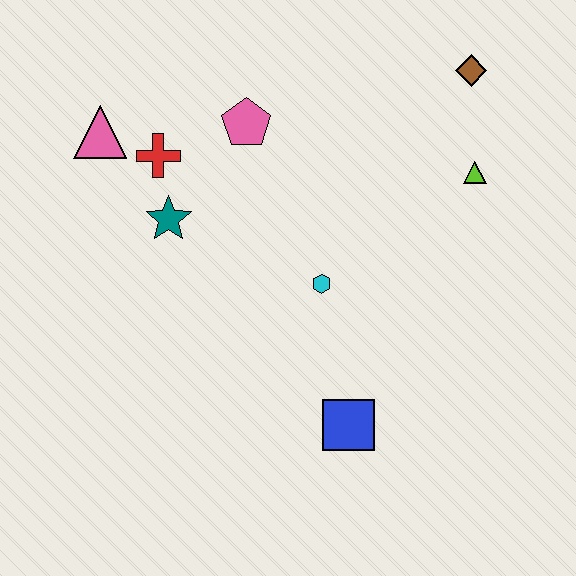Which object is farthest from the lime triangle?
The pink triangle is farthest from the lime triangle.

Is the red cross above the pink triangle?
No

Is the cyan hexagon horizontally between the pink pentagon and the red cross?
No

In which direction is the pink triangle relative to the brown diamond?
The pink triangle is to the left of the brown diamond.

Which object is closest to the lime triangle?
The brown diamond is closest to the lime triangle.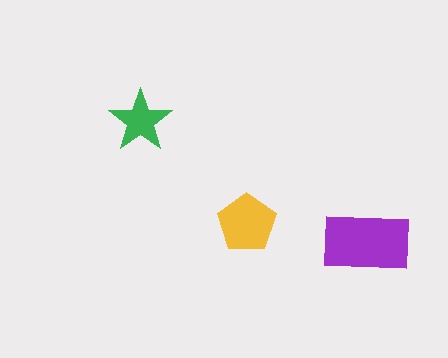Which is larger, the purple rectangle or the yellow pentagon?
The purple rectangle.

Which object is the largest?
The purple rectangle.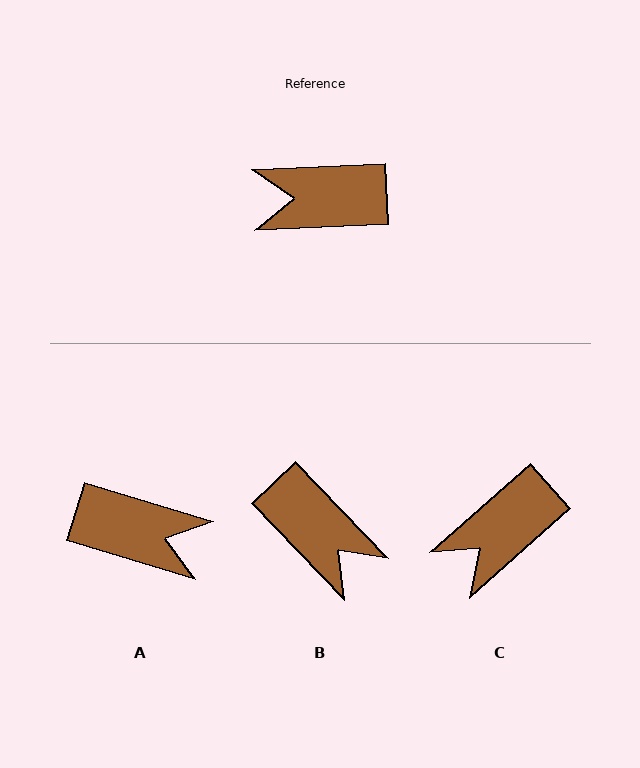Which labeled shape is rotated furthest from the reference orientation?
A, about 161 degrees away.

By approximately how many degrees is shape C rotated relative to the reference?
Approximately 39 degrees counter-clockwise.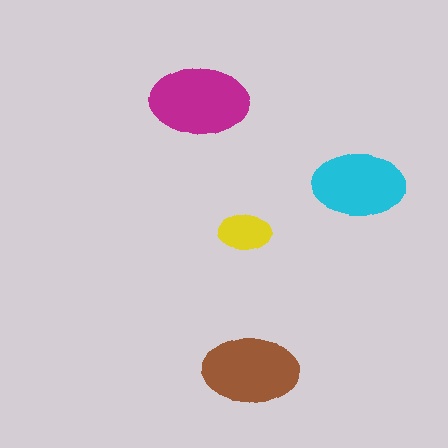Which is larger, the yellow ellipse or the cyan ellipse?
The cyan one.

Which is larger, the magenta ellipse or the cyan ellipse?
The magenta one.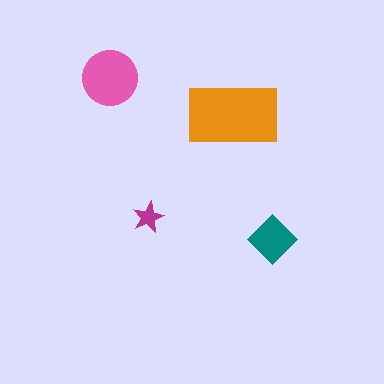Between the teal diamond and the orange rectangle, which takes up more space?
The orange rectangle.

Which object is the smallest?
The magenta star.